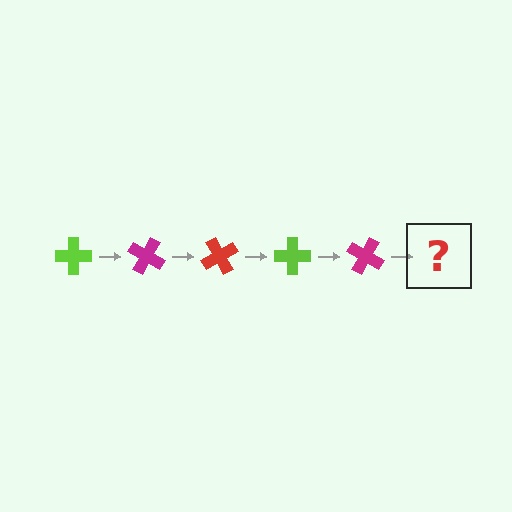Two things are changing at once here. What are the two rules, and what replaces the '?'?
The two rules are that it rotates 30 degrees each step and the color cycles through lime, magenta, and red. The '?' should be a red cross, rotated 150 degrees from the start.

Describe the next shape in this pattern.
It should be a red cross, rotated 150 degrees from the start.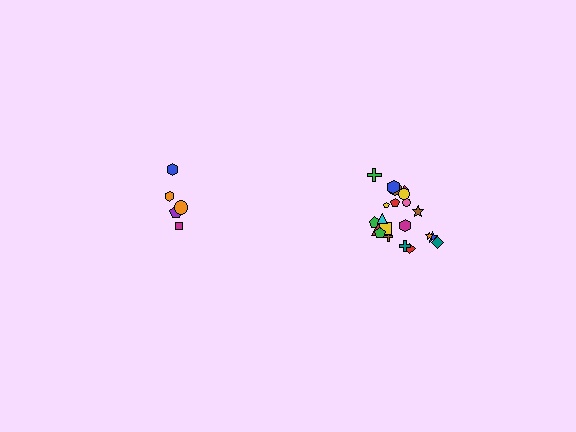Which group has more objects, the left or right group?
The right group.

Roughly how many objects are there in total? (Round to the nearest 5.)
Roughly 25 objects in total.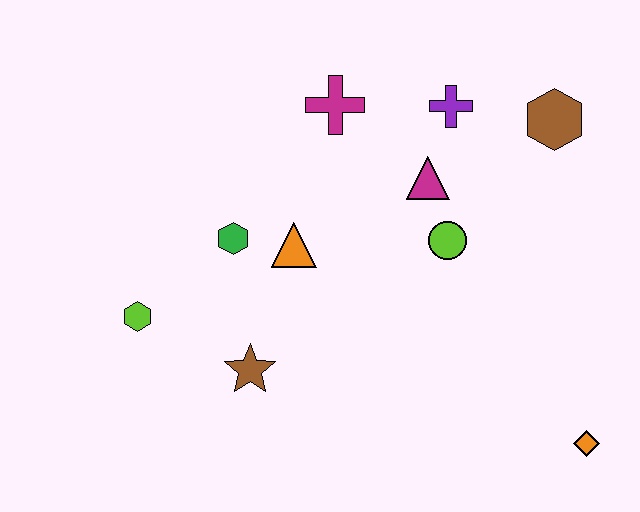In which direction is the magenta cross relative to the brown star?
The magenta cross is above the brown star.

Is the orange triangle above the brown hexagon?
No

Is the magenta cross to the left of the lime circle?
Yes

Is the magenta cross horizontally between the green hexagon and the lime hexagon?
No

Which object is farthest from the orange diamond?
The lime hexagon is farthest from the orange diamond.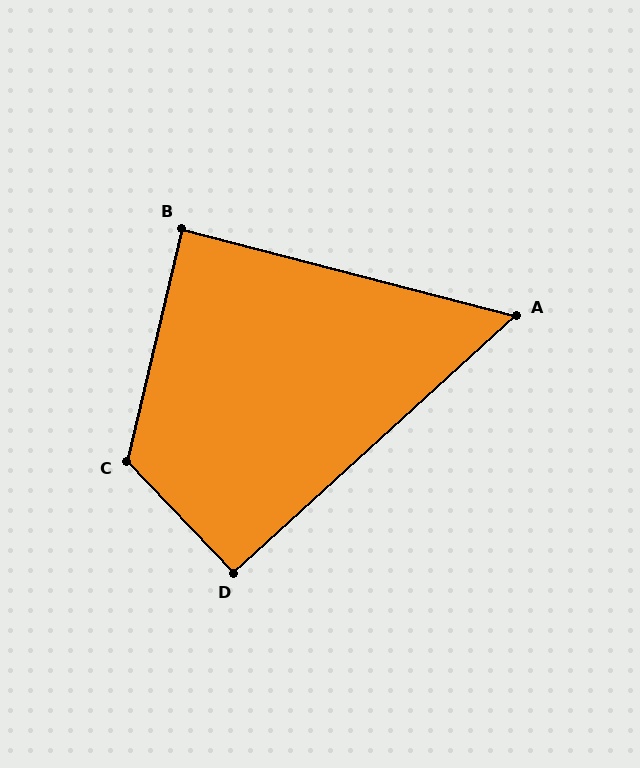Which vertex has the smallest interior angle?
A, at approximately 57 degrees.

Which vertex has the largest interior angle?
C, at approximately 123 degrees.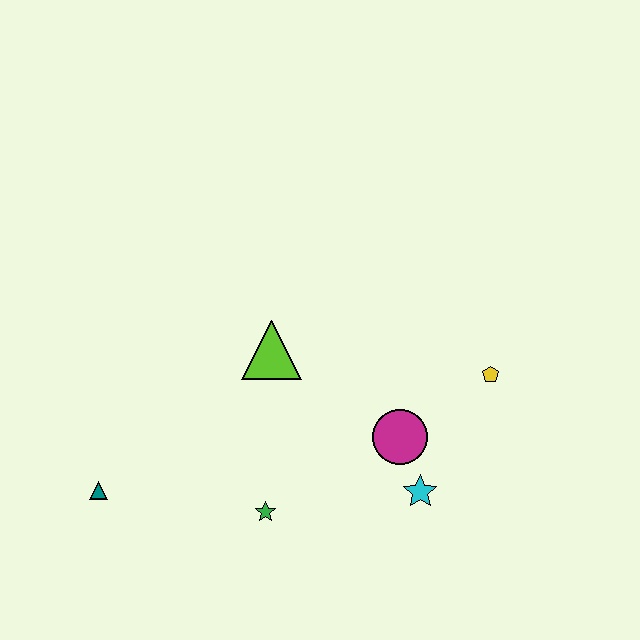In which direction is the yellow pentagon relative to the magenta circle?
The yellow pentagon is to the right of the magenta circle.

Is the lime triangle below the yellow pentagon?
No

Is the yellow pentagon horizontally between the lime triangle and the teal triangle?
No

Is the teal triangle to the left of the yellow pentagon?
Yes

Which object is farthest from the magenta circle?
The teal triangle is farthest from the magenta circle.